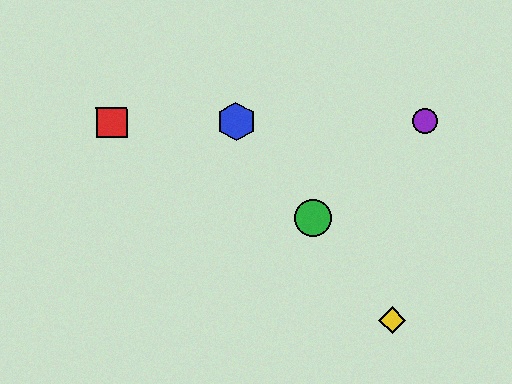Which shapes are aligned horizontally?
The red square, the blue hexagon, the purple circle are aligned horizontally.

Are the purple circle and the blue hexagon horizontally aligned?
Yes, both are at y≈121.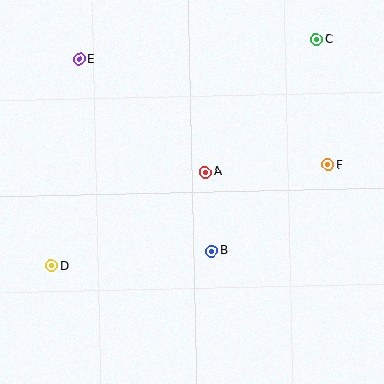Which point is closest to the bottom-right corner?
Point B is closest to the bottom-right corner.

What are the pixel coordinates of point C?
Point C is at (317, 40).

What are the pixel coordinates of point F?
Point F is at (328, 165).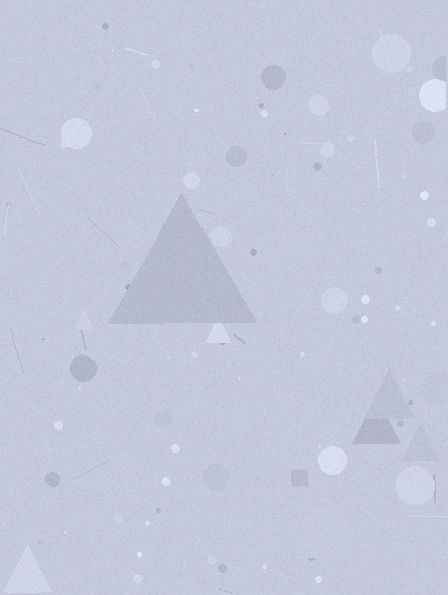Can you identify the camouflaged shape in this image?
The camouflaged shape is a triangle.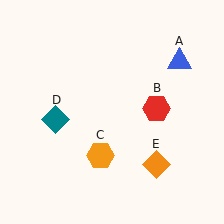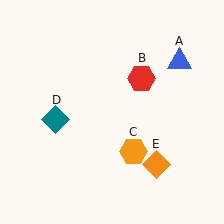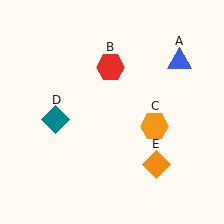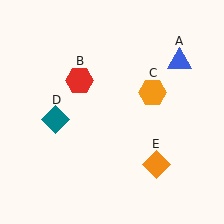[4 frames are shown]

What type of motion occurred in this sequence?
The red hexagon (object B), orange hexagon (object C) rotated counterclockwise around the center of the scene.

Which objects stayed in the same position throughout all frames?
Blue triangle (object A) and teal diamond (object D) and orange diamond (object E) remained stationary.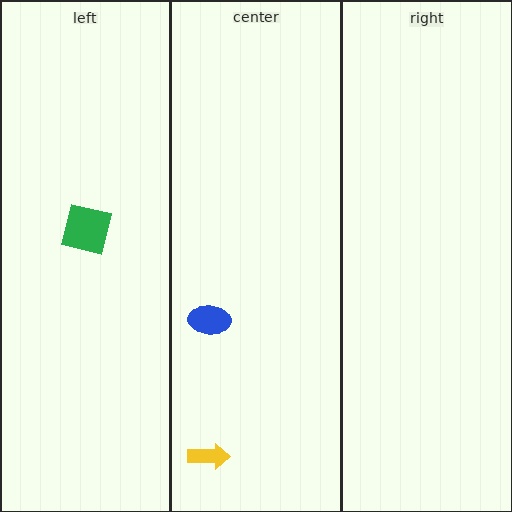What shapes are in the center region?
The yellow arrow, the blue ellipse.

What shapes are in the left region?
The green square.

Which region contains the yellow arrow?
The center region.